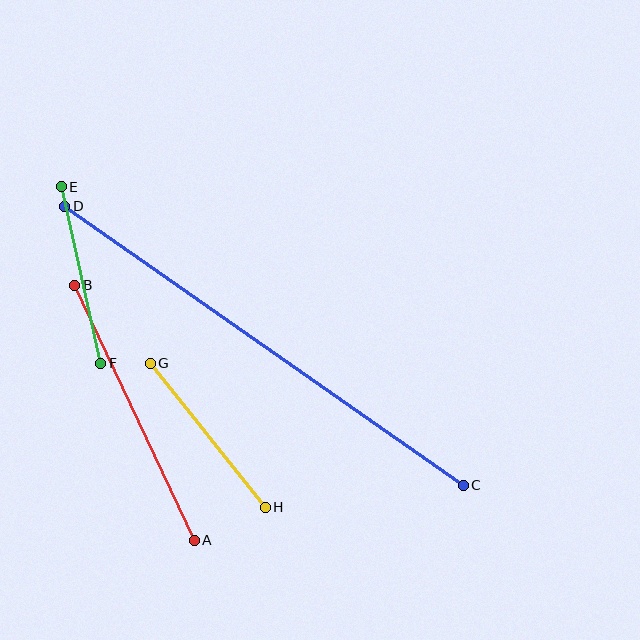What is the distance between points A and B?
The distance is approximately 281 pixels.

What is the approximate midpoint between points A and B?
The midpoint is at approximately (134, 413) pixels.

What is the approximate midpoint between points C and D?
The midpoint is at approximately (264, 346) pixels.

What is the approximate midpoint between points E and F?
The midpoint is at approximately (81, 275) pixels.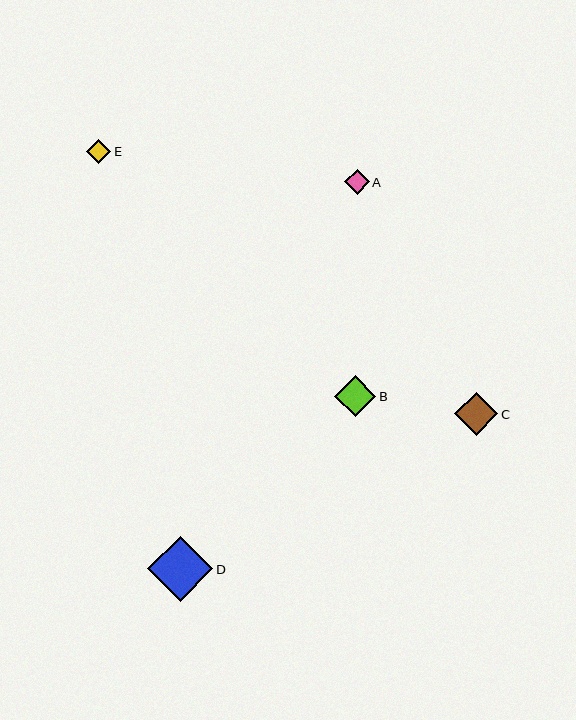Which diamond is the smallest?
Diamond E is the smallest with a size of approximately 24 pixels.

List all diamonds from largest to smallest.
From largest to smallest: D, C, B, A, E.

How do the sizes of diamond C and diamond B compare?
Diamond C and diamond B are approximately the same size.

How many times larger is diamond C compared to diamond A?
Diamond C is approximately 1.7 times the size of diamond A.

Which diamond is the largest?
Diamond D is the largest with a size of approximately 65 pixels.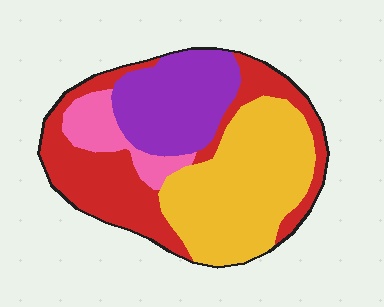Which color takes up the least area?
Pink, at roughly 10%.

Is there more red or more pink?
Red.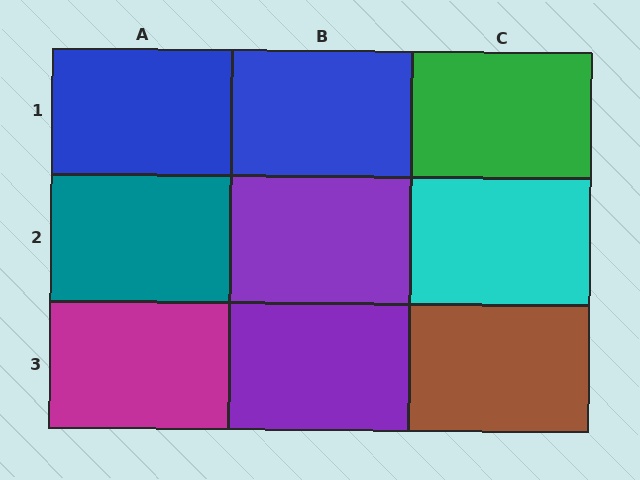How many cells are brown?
1 cell is brown.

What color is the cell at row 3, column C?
Brown.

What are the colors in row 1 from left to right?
Blue, blue, green.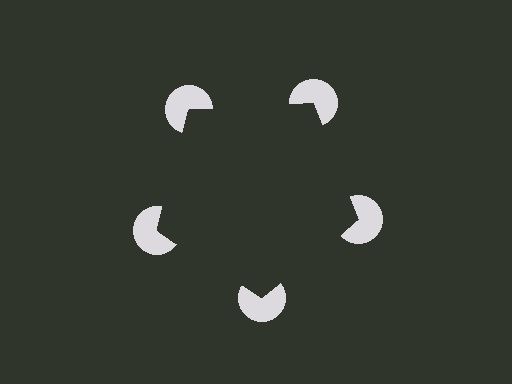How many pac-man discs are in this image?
There are 5 — one at each vertex of the illusory pentagon.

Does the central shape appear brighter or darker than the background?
It typically appears slightly darker than the background, even though no actual brightness change is drawn.